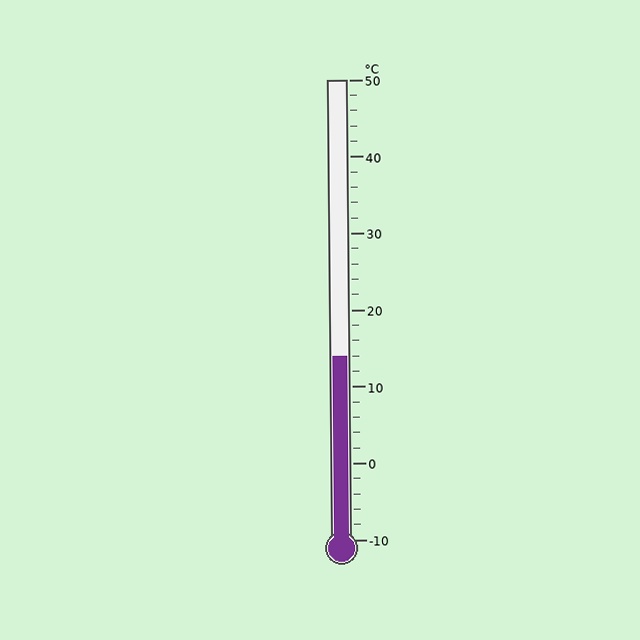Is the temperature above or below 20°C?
The temperature is below 20°C.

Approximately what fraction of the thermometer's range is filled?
The thermometer is filled to approximately 40% of its range.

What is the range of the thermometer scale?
The thermometer scale ranges from -10°C to 50°C.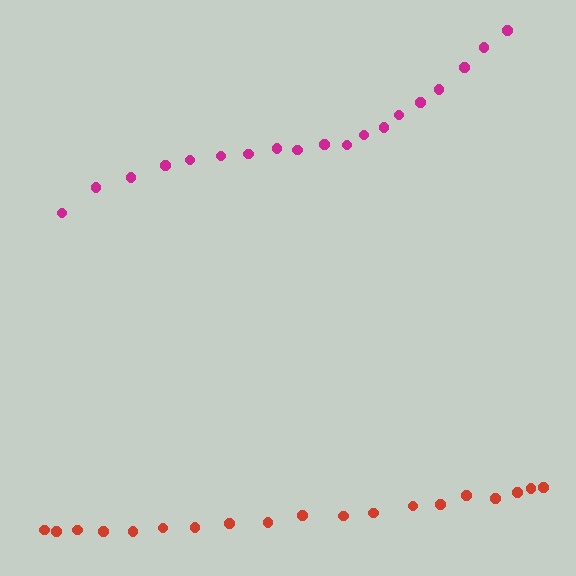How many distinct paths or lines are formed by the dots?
There are 2 distinct paths.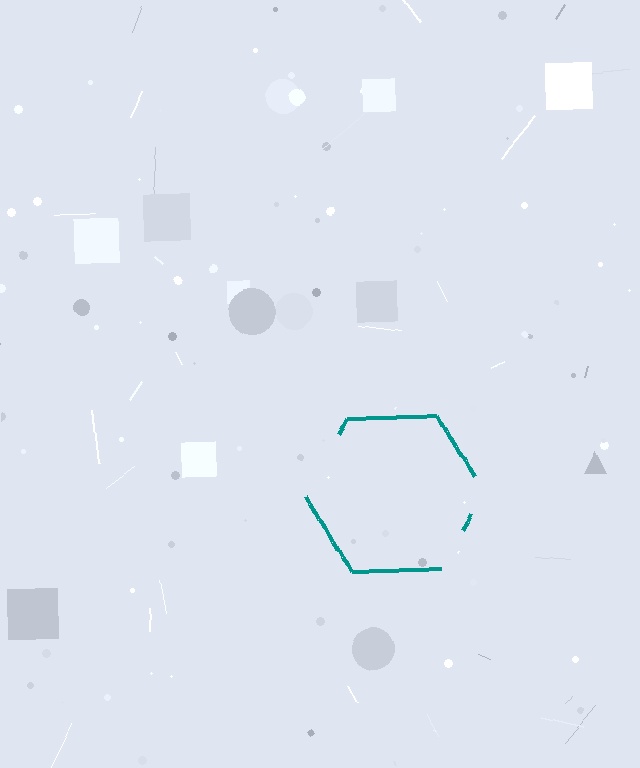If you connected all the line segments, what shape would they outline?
They would outline a hexagon.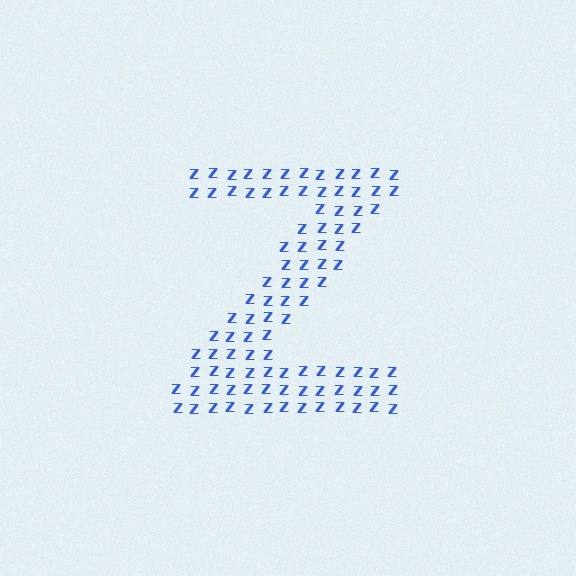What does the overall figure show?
The overall figure shows the letter Z.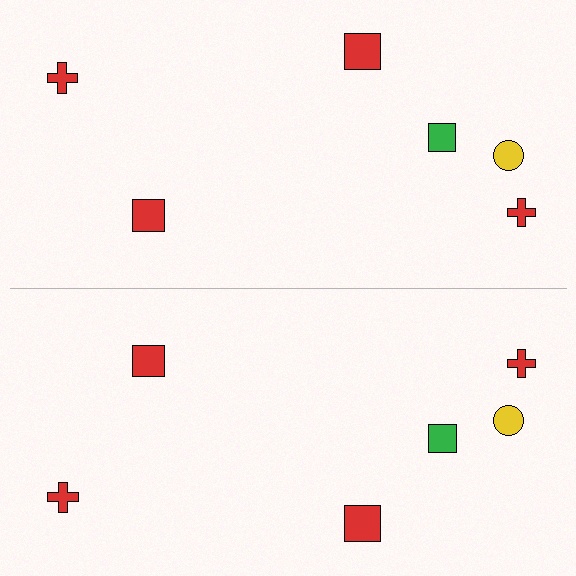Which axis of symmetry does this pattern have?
The pattern has a horizontal axis of symmetry running through the center of the image.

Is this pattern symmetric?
Yes, this pattern has bilateral (reflection) symmetry.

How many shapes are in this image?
There are 12 shapes in this image.